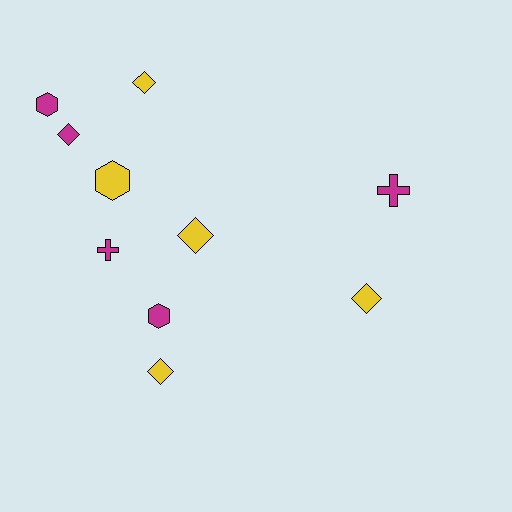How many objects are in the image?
There are 10 objects.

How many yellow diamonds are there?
There are 4 yellow diamonds.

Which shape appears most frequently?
Diamond, with 5 objects.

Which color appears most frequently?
Yellow, with 5 objects.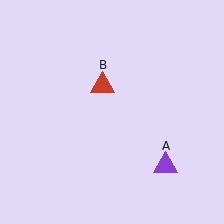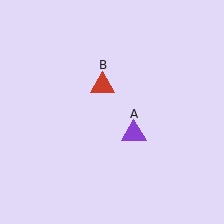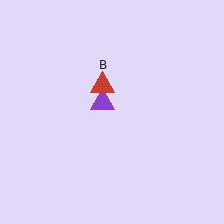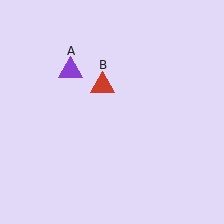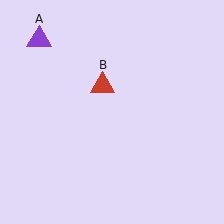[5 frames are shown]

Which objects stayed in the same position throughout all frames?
Red triangle (object B) remained stationary.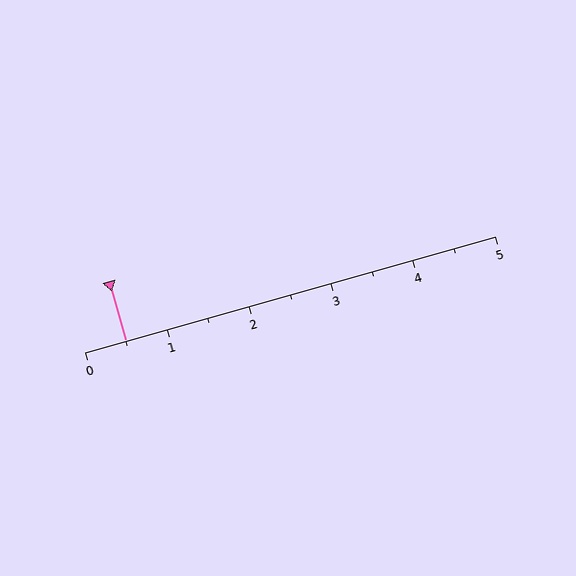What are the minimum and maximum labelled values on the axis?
The axis runs from 0 to 5.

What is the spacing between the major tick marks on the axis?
The major ticks are spaced 1 apart.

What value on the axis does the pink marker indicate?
The marker indicates approximately 0.5.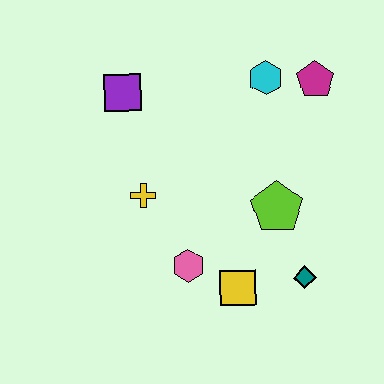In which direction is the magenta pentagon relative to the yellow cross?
The magenta pentagon is to the right of the yellow cross.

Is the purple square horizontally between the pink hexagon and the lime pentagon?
No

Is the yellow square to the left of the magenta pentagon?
Yes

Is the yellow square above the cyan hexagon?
No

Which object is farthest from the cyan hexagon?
The yellow square is farthest from the cyan hexagon.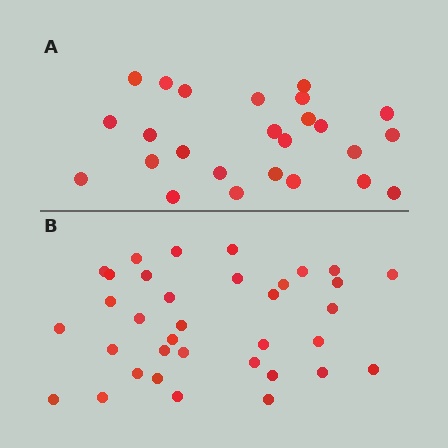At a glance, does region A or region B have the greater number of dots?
Region B (the bottom region) has more dots.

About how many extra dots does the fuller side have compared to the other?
Region B has roughly 10 or so more dots than region A.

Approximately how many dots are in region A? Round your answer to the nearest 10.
About 20 dots. (The exact count is 25, which rounds to 20.)